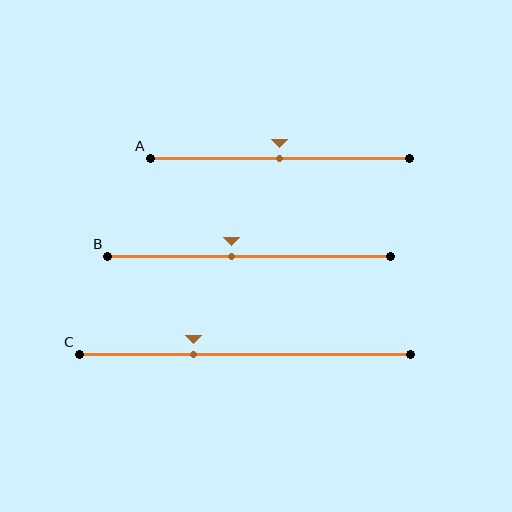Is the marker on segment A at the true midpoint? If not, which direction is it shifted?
Yes, the marker on segment A is at the true midpoint.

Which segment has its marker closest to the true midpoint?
Segment A has its marker closest to the true midpoint.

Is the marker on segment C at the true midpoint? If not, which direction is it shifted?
No, the marker on segment C is shifted to the left by about 16% of the segment length.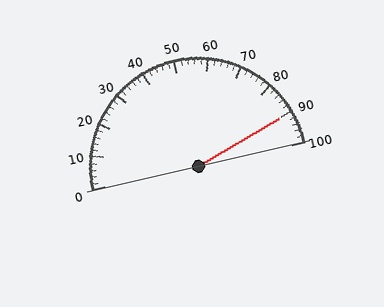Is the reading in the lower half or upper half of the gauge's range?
The reading is in the upper half of the range (0 to 100).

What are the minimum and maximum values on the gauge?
The gauge ranges from 0 to 100.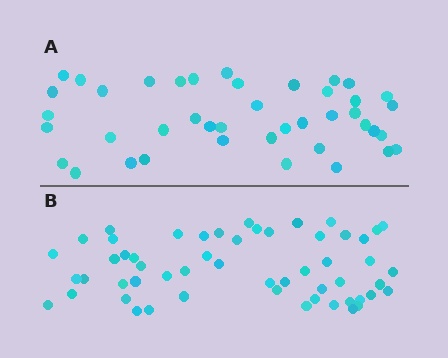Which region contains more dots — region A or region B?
Region B (the bottom region) has more dots.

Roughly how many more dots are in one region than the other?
Region B has approximately 15 more dots than region A.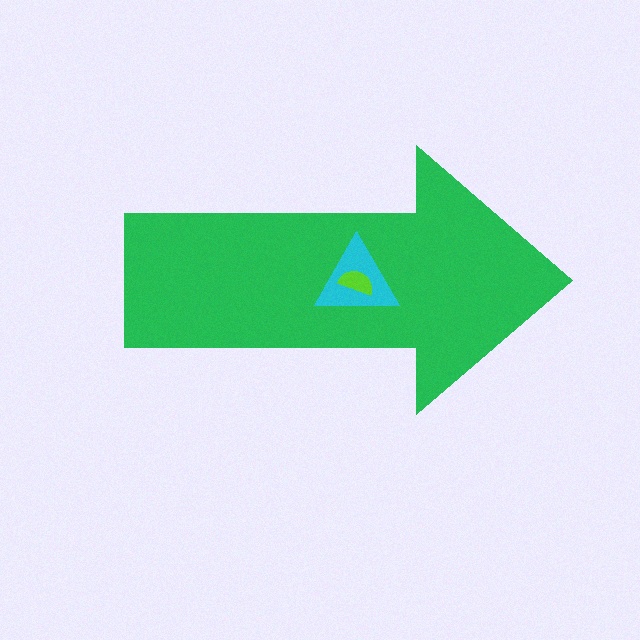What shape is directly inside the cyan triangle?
The lime semicircle.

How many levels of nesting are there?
3.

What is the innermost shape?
The lime semicircle.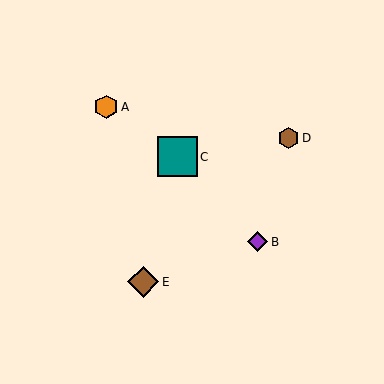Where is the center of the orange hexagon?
The center of the orange hexagon is at (106, 107).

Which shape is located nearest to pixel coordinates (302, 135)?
The brown hexagon (labeled D) at (288, 138) is nearest to that location.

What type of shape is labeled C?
Shape C is a teal square.